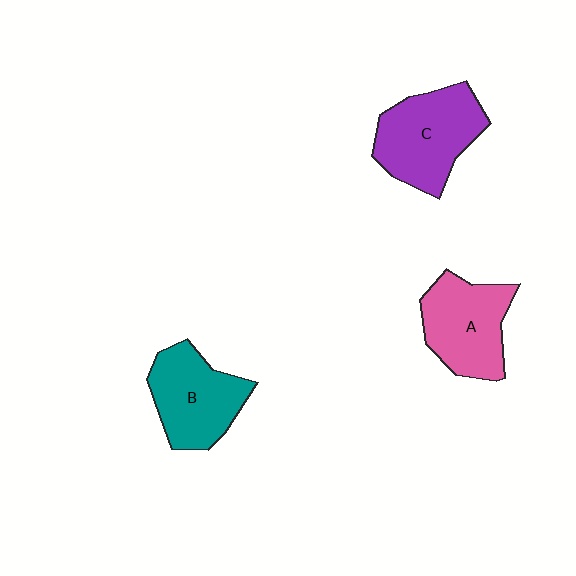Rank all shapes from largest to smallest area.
From largest to smallest: C (purple), A (pink), B (teal).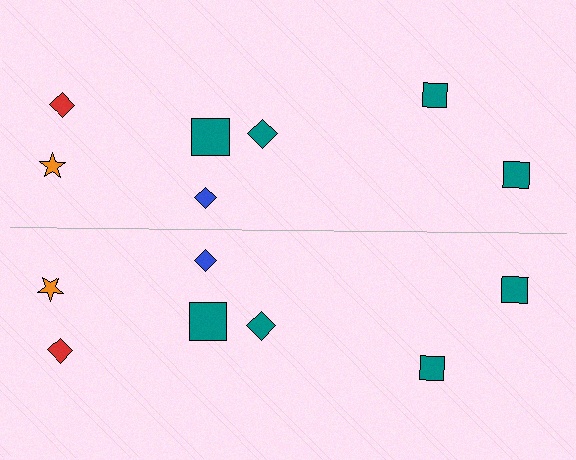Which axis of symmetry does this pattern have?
The pattern has a horizontal axis of symmetry running through the center of the image.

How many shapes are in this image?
There are 14 shapes in this image.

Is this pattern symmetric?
Yes, this pattern has bilateral (reflection) symmetry.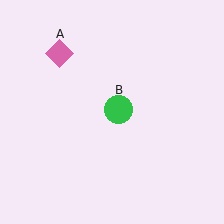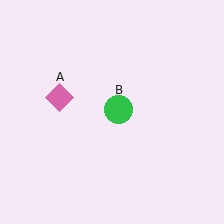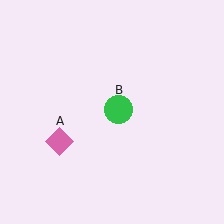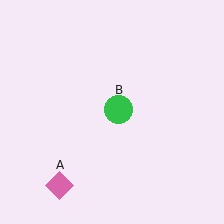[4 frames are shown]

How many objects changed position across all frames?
1 object changed position: pink diamond (object A).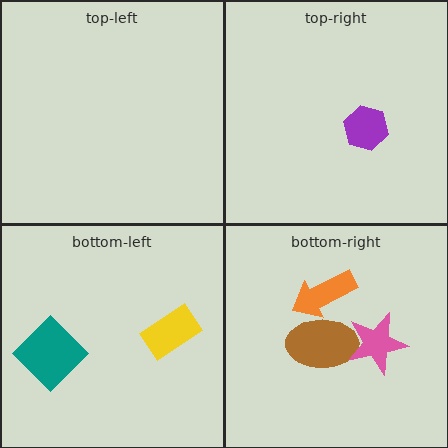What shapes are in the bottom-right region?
The brown ellipse, the orange arrow, the pink star.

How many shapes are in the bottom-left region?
2.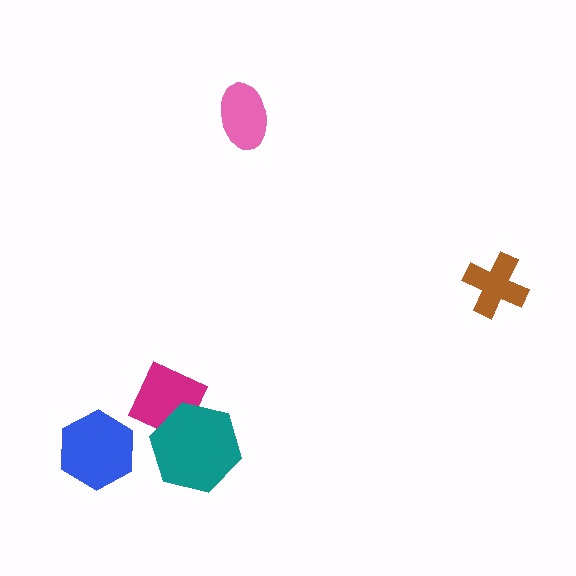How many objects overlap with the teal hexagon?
1 object overlaps with the teal hexagon.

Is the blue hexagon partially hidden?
No, no other shape covers it.